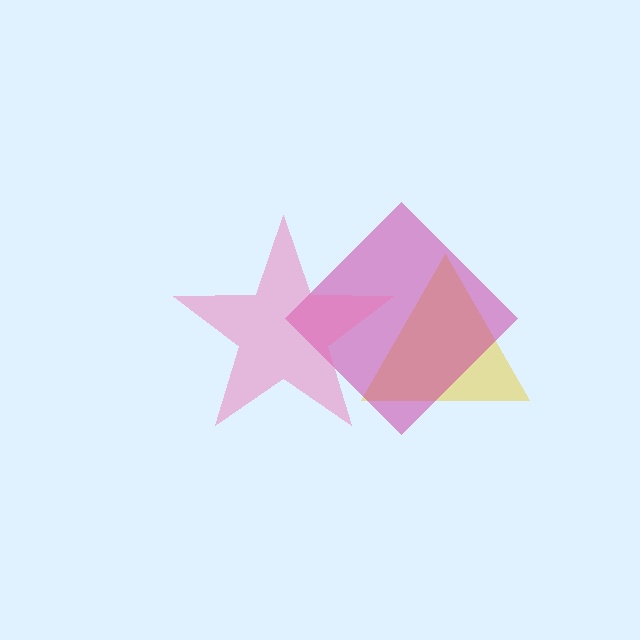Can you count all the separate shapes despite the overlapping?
Yes, there are 3 separate shapes.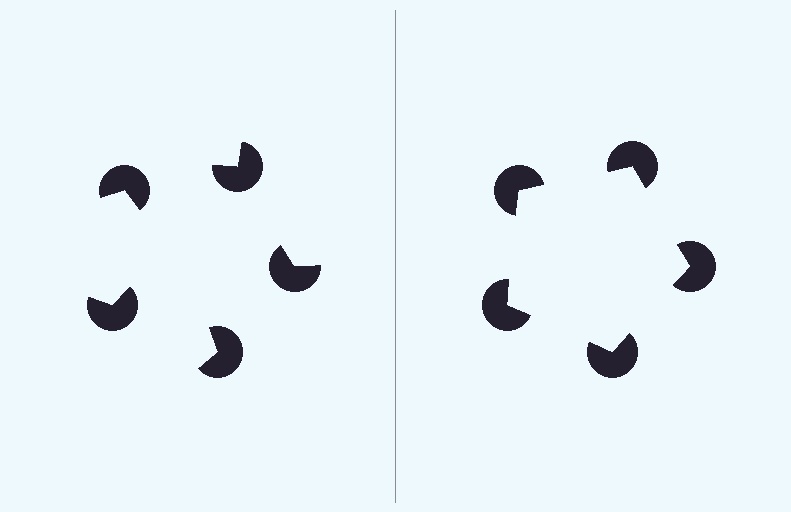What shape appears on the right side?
An illusory pentagon.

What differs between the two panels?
The pac-man discs are positioned identically on both sides; only the wedge orientations differ. On the right they align to a pentagon; on the left they are misaligned.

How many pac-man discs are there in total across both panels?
10 — 5 on each side.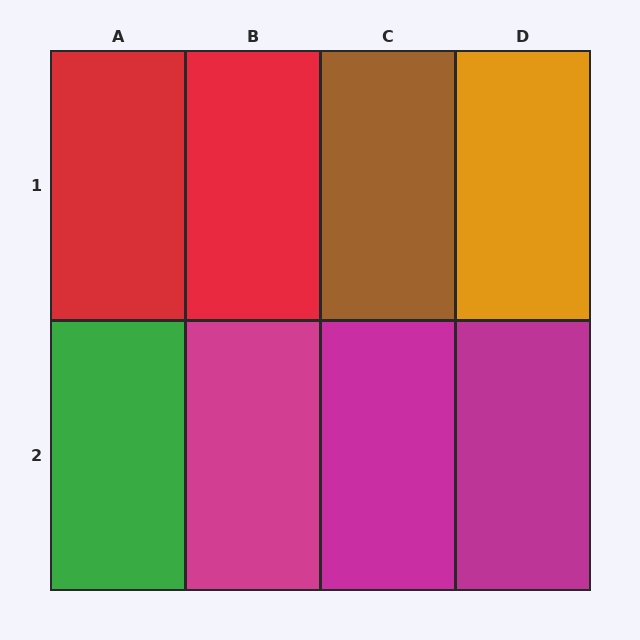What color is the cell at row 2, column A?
Green.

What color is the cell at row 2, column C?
Magenta.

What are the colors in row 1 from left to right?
Red, red, brown, orange.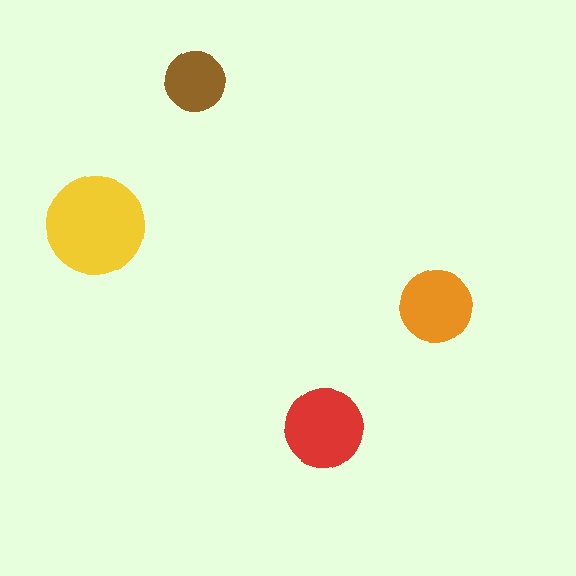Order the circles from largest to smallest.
the yellow one, the red one, the orange one, the brown one.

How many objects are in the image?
There are 4 objects in the image.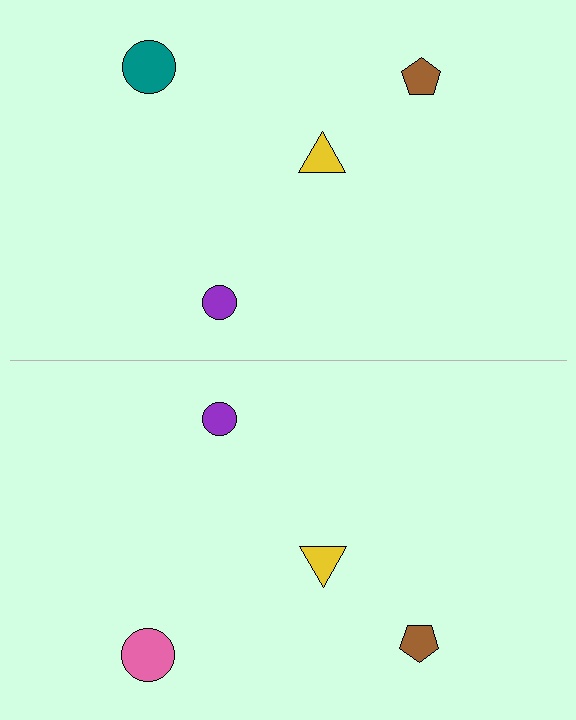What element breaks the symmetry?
The pink circle on the bottom side breaks the symmetry — its mirror counterpart is teal.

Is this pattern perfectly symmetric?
No, the pattern is not perfectly symmetric. The pink circle on the bottom side breaks the symmetry — its mirror counterpart is teal.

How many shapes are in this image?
There are 8 shapes in this image.